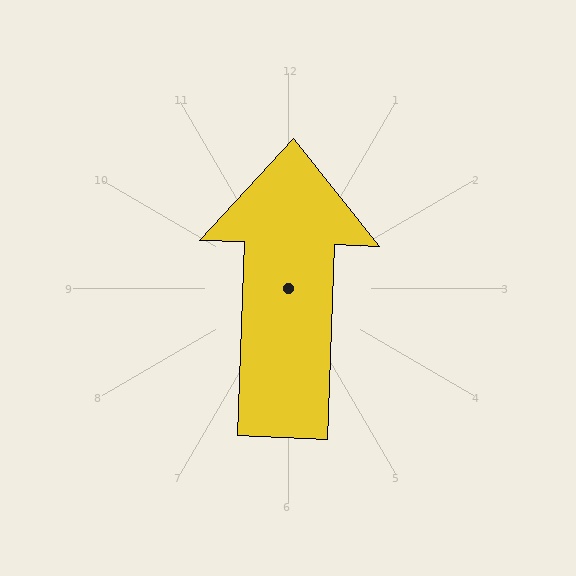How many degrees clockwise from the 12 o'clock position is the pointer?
Approximately 2 degrees.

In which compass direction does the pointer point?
North.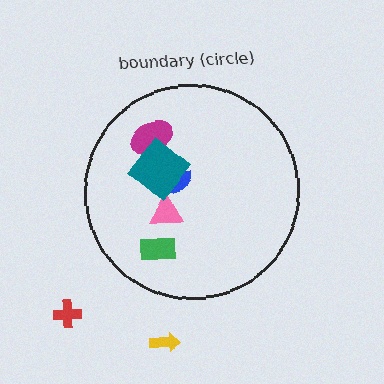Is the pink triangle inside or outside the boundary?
Inside.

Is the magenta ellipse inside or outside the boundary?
Inside.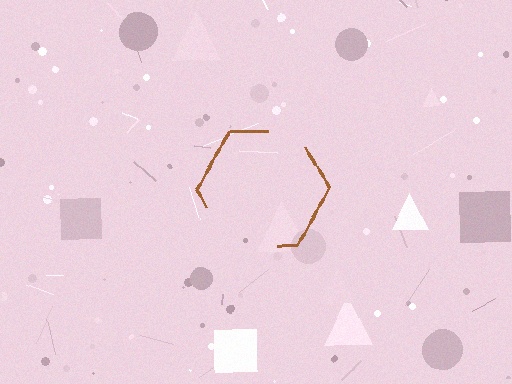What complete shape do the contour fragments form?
The contour fragments form a hexagon.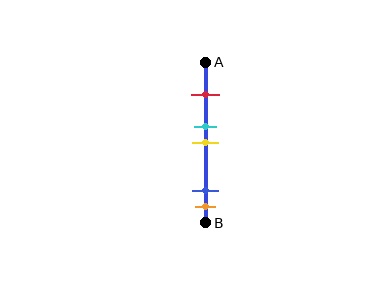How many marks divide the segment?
There are 5 marks dividing the segment.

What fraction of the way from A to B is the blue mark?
The blue mark is approximately 80% (0.8) of the way from A to B.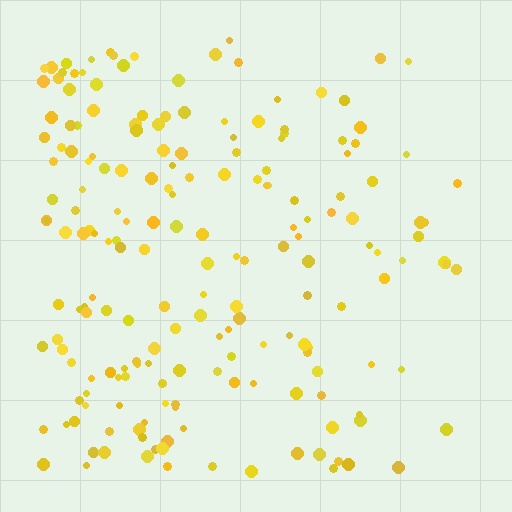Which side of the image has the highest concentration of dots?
The left.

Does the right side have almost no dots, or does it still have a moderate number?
Still a moderate number, just noticeably fewer than the left.